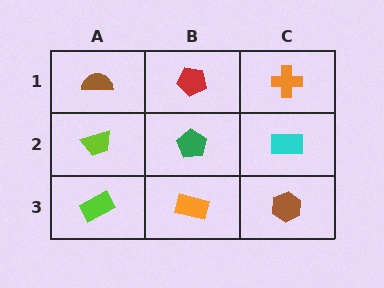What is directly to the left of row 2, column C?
A green pentagon.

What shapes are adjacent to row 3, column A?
A lime trapezoid (row 2, column A), an orange rectangle (row 3, column B).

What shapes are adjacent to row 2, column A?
A brown semicircle (row 1, column A), a lime rectangle (row 3, column A), a green pentagon (row 2, column B).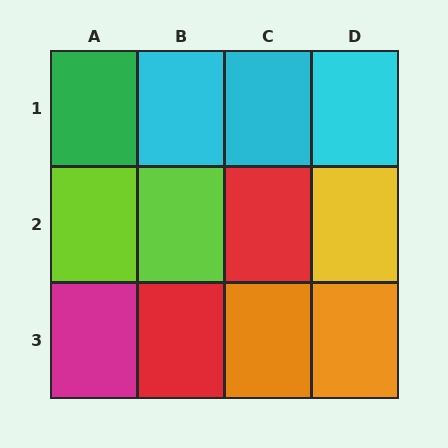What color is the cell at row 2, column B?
Lime.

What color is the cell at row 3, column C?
Orange.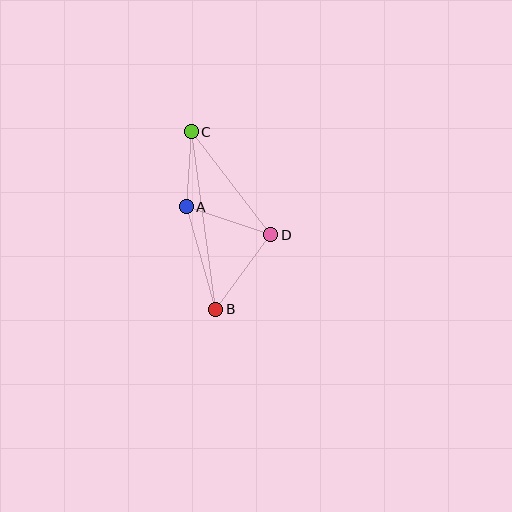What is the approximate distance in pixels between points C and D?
The distance between C and D is approximately 130 pixels.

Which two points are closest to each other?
Points A and C are closest to each other.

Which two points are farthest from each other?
Points B and C are farthest from each other.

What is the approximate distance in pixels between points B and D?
The distance between B and D is approximately 93 pixels.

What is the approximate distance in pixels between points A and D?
The distance between A and D is approximately 89 pixels.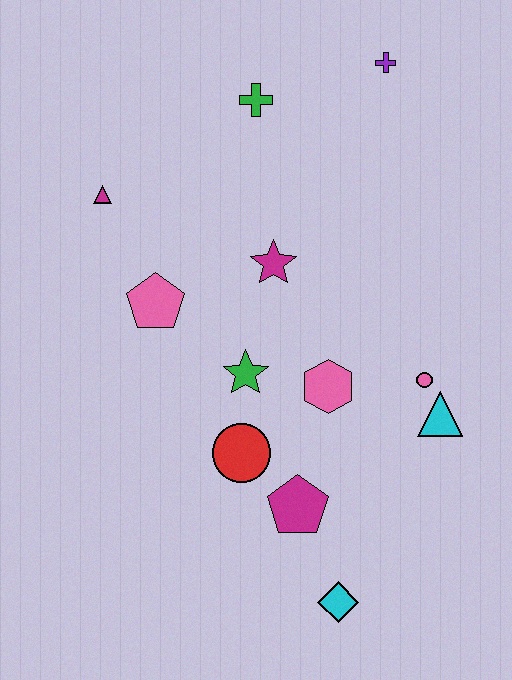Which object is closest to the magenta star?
The green star is closest to the magenta star.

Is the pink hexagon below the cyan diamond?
No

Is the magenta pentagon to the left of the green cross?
No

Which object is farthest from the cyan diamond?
The purple cross is farthest from the cyan diamond.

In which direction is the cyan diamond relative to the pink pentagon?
The cyan diamond is below the pink pentagon.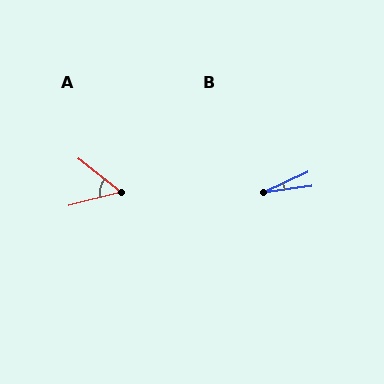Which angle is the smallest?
B, at approximately 18 degrees.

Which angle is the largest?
A, at approximately 53 degrees.